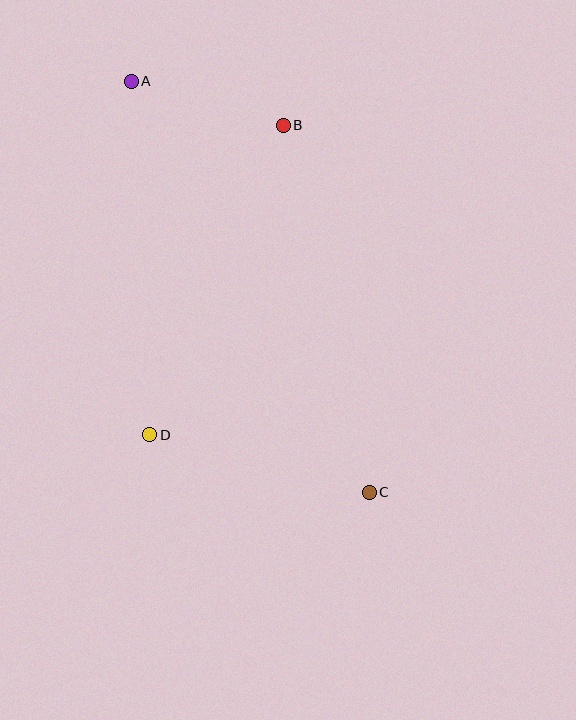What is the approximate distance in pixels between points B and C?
The distance between B and C is approximately 377 pixels.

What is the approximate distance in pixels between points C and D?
The distance between C and D is approximately 227 pixels.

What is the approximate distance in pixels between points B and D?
The distance between B and D is approximately 337 pixels.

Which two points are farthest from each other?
Points A and C are farthest from each other.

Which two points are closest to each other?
Points A and B are closest to each other.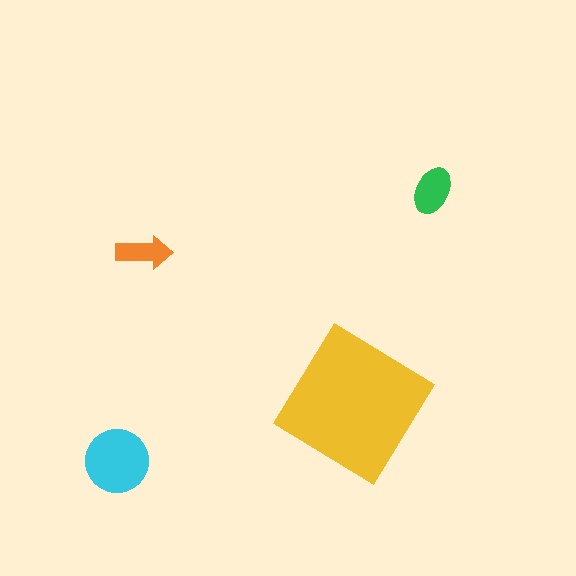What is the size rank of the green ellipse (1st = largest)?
3rd.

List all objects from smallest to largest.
The orange arrow, the green ellipse, the cyan circle, the yellow diamond.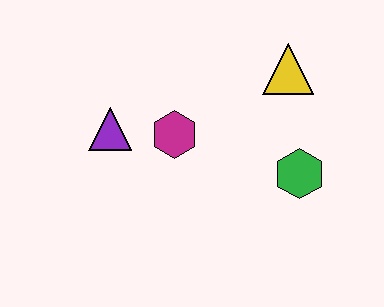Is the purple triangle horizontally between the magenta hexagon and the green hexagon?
No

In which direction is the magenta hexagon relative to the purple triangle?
The magenta hexagon is to the right of the purple triangle.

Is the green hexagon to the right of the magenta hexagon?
Yes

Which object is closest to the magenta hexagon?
The purple triangle is closest to the magenta hexagon.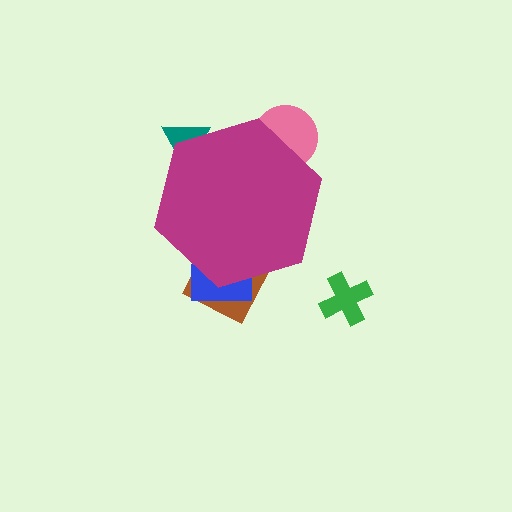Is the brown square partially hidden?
Yes, the brown square is partially hidden behind the magenta hexagon.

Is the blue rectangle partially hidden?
Yes, the blue rectangle is partially hidden behind the magenta hexagon.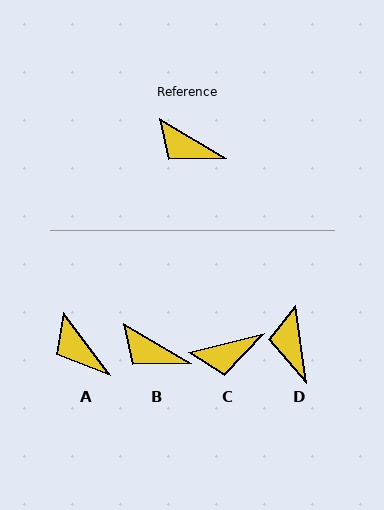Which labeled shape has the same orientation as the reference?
B.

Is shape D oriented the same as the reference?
No, it is off by about 51 degrees.